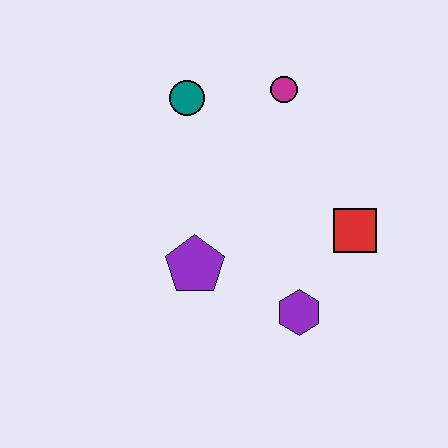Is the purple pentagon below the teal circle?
Yes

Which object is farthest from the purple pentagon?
The magenta circle is farthest from the purple pentagon.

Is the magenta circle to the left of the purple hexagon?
Yes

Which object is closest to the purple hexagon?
The red square is closest to the purple hexagon.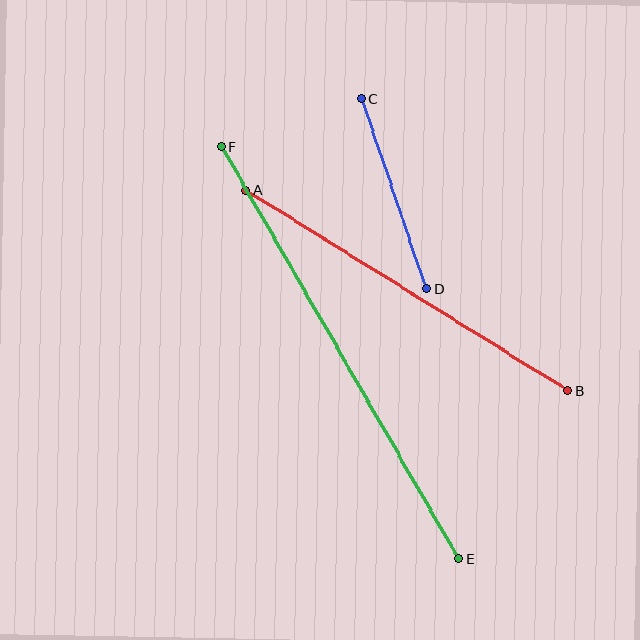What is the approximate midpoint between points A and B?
The midpoint is at approximately (407, 290) pixels.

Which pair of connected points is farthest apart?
Points E and F are farthest apart.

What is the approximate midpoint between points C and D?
The midpoint is at approximately (394, 194) pixels.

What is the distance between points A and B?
The distance is approximately 379 pixels.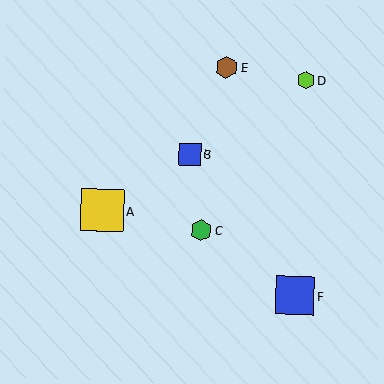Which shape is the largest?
The yellow square (labeled A) is the largest.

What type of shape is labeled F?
Shape F is a blue square.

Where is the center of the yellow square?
The center of the yellow square is at (102, 210).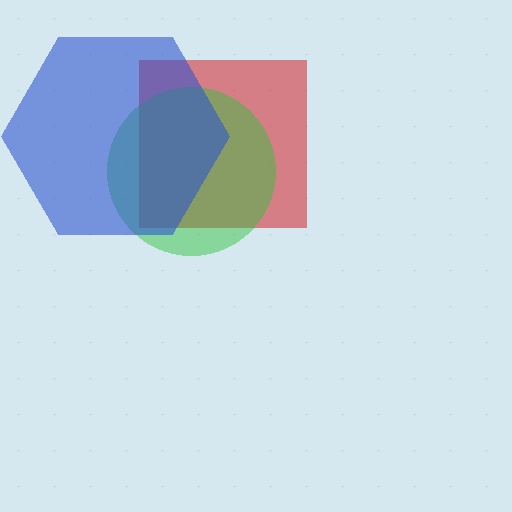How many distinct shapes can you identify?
There are 3 distinct shapes: a red square, a green circle, a blue hexagon.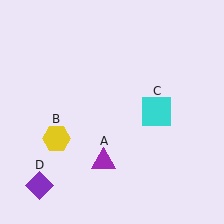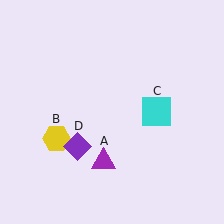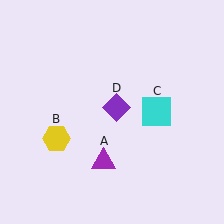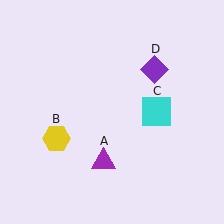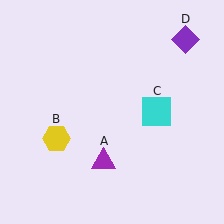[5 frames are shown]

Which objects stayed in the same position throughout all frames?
Purple triangle (object A) and yellow hexagon (object B) and cyan square (object C) remained stationary.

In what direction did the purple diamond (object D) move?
The purple diamond (object D) moved up and to the right.